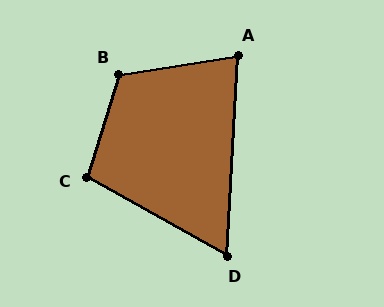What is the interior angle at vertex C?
Approximately 102 degrees (obtuse).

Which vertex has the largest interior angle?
B, at approximately 116 degrees.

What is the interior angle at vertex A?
Approximately 78 degrees (acute).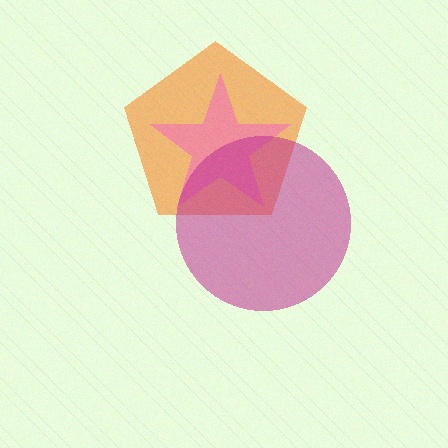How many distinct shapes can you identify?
There are 3 distinct shapes: an orange pentagon, a pink star, a magenta circle.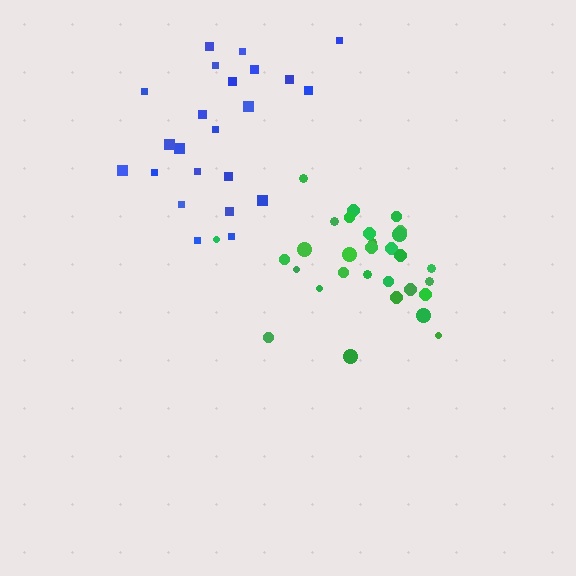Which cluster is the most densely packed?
Green.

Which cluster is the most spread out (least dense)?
Blue.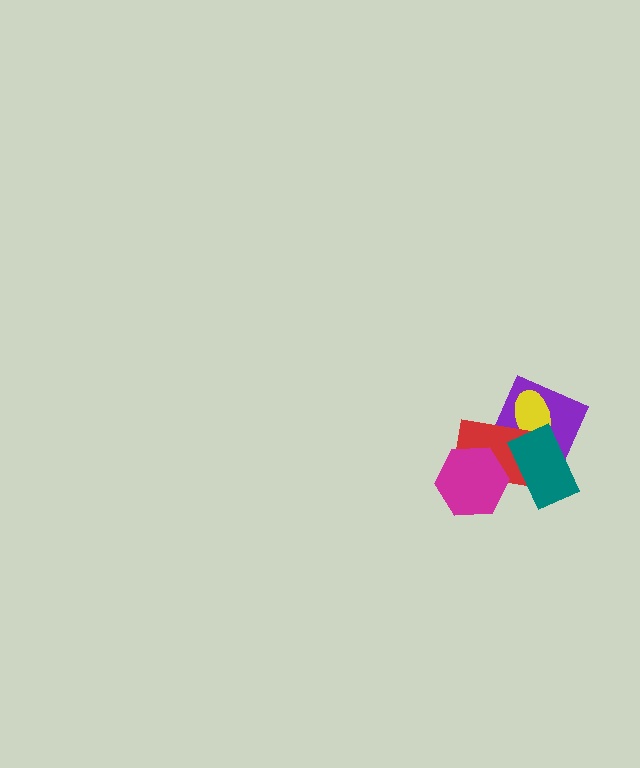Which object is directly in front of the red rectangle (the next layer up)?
The teal rectangle is directly in front of the red rectangle.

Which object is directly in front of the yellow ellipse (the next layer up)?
The red rectangle is directly in front of the yellow ellipse.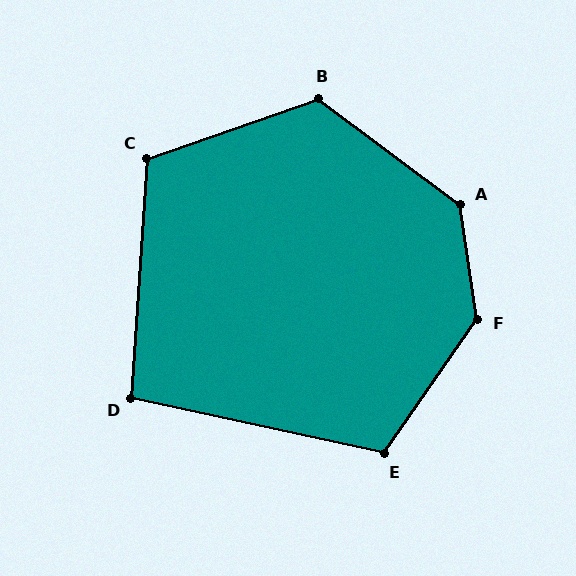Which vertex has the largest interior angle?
F, at approximately 137 degrees.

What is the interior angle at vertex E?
Approximately 112 degrees (obtuse).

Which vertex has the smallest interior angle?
D, at approximately 99 degrees.